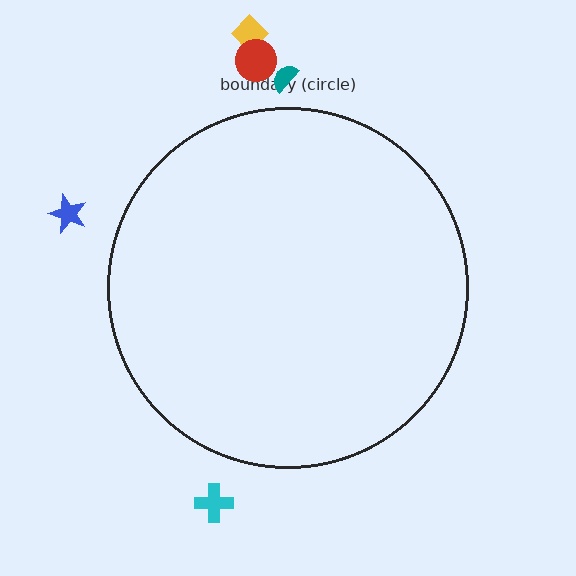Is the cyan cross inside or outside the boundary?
Outside.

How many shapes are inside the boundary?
0 inside, 5 outside.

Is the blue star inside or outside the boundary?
Outside.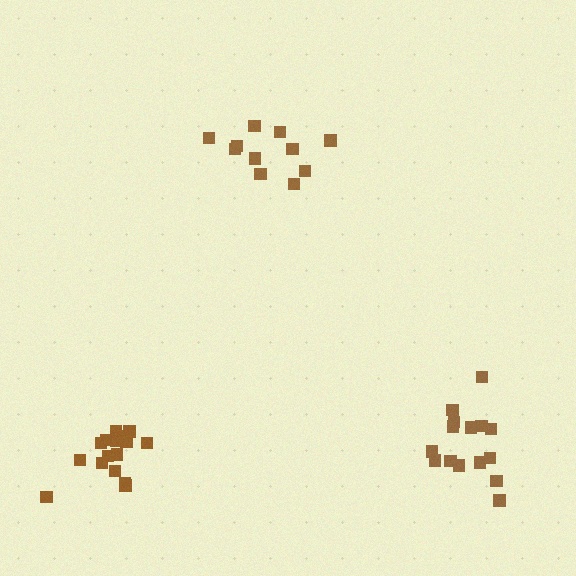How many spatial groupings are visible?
There are 3 spatial groupings.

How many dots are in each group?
Group 1: 15 dots, Group 2: 16 dots, Group 3: 11 dots (42 total).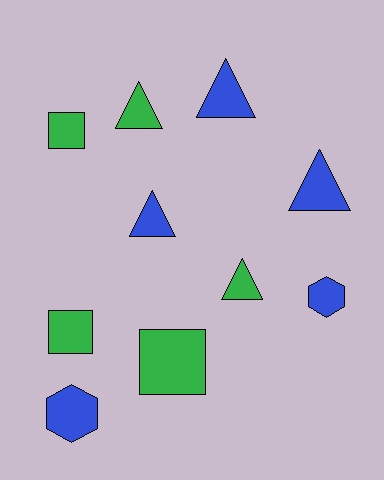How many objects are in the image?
There are 10 objects.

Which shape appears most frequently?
Triangle, with 5 objects.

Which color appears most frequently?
Blue, with 5 objects.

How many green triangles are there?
There are 2 green triangles.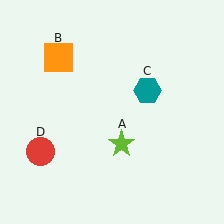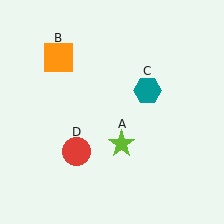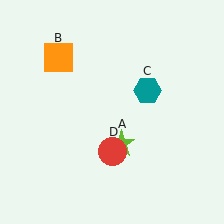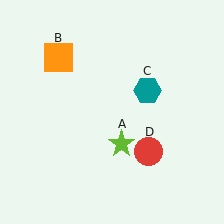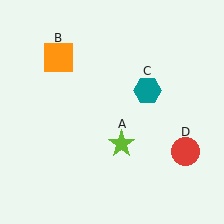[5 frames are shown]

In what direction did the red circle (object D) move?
The red circle (object D) moved right.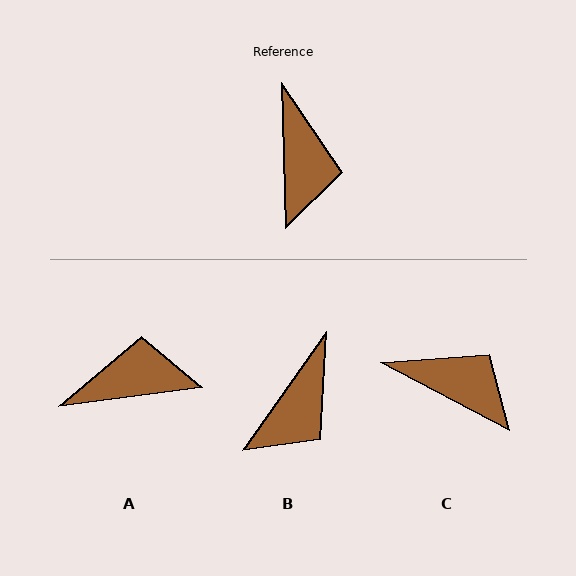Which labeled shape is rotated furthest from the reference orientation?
A, about 96 degrees away.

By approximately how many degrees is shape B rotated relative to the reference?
Approximately 37 degrees clockwise.